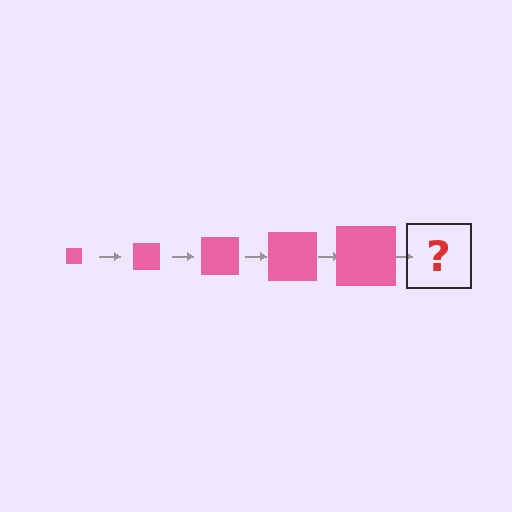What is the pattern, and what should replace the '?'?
The pattern is that the square gets progressively larger each step. The '?' should be a pink square, larger than the previous one.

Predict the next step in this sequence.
The next step is a pink square, larger than the previous one.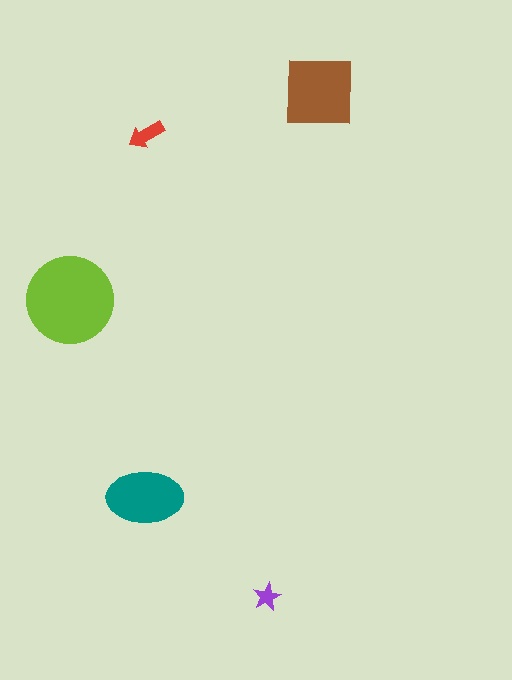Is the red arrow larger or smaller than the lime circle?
Smaller.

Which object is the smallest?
The purple star.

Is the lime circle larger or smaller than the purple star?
Larger.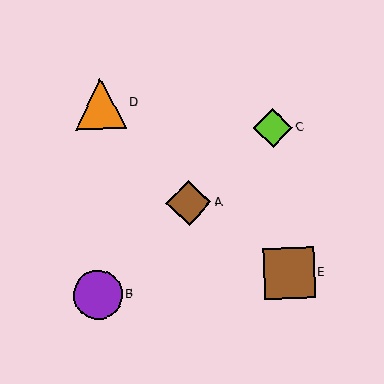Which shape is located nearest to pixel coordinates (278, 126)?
The lime diamond (labeled C) at (273, 128) is nearest to that location.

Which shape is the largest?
The brown square (labeled E) is the largest.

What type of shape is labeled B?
Shape B is a purple circle.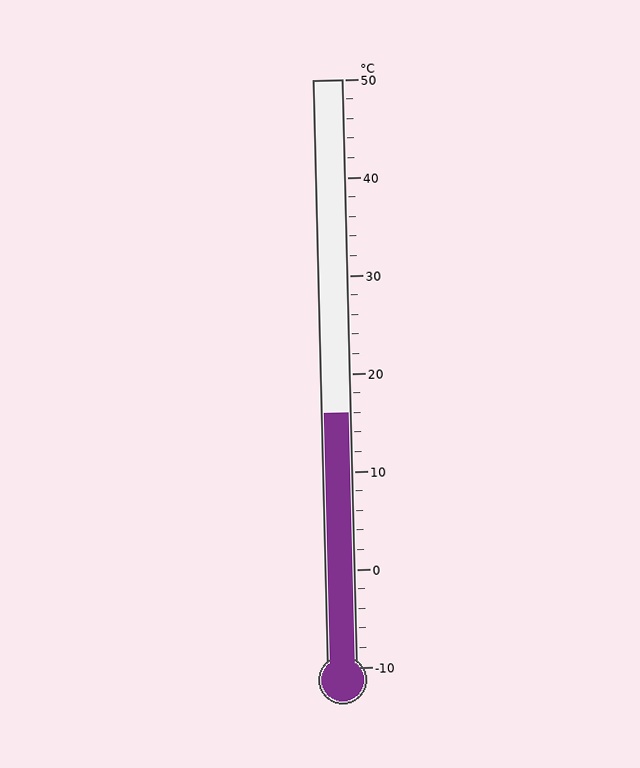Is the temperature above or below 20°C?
The temperature is below 20°C.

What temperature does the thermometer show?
The thermometer shows approximately 16°C.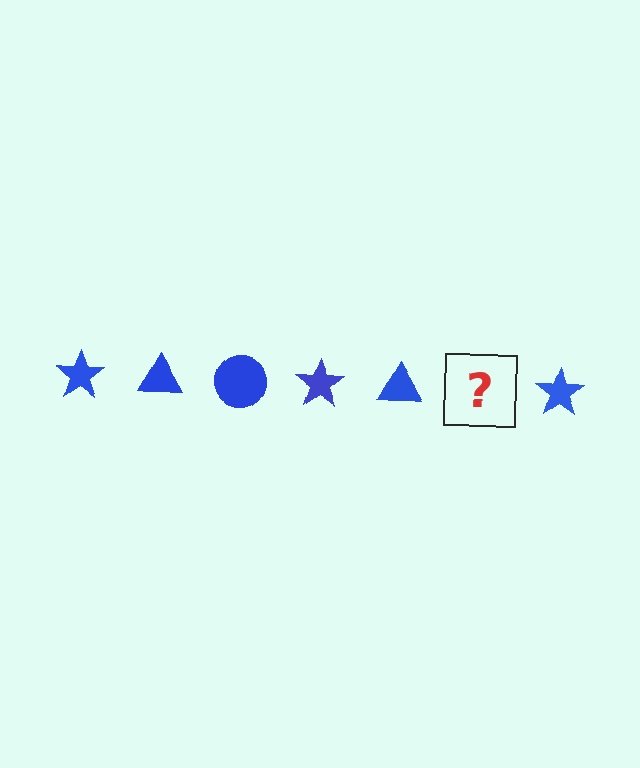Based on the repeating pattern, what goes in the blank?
The blank should be a blue circle.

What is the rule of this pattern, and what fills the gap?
The rule is that the pattern cycles through star, triangle, circle shapes in blue. The gap should be filled with a blue circle.